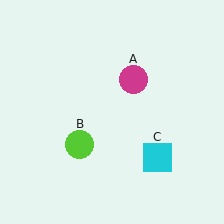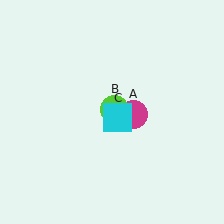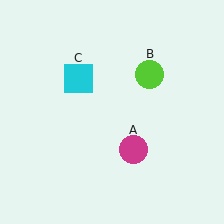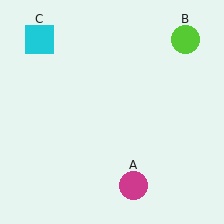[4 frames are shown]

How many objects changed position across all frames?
3 objects changed position: magenta circle (object A), lime circle (object B), cyan square (object C).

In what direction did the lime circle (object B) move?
The lime circle (object B) moved up and to the right.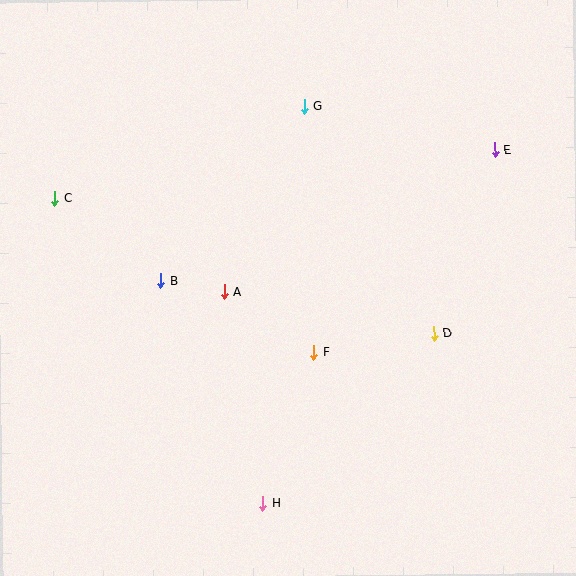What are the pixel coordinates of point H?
Point H is at (263, 504).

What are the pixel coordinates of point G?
Point G is at (304, 106).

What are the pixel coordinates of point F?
Point F is at (314, 352).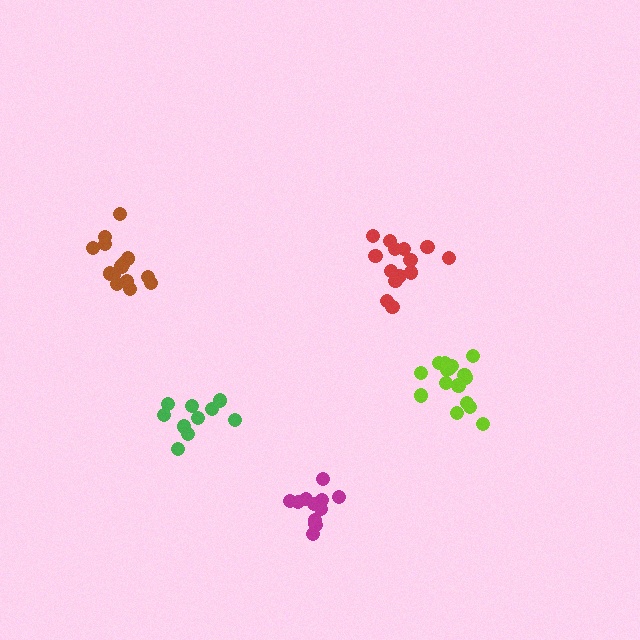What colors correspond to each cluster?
The clusters are colored: lime, red, brown, green, magenta.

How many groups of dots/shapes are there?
There are 5 groups.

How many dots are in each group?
Group 1: 16 dots, Group 2: 14 dots, Group 3: 15 dots, Group 4: 10 dots, Group 5: 12 dots (67 total).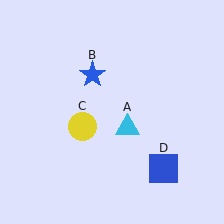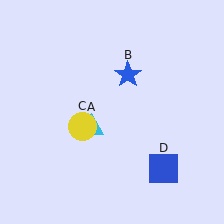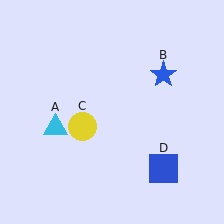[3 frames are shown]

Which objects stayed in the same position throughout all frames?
Yellow circle (object C) and blue square (object D) remained stationary.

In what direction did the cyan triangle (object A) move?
The cyan triangle (object A) moved left.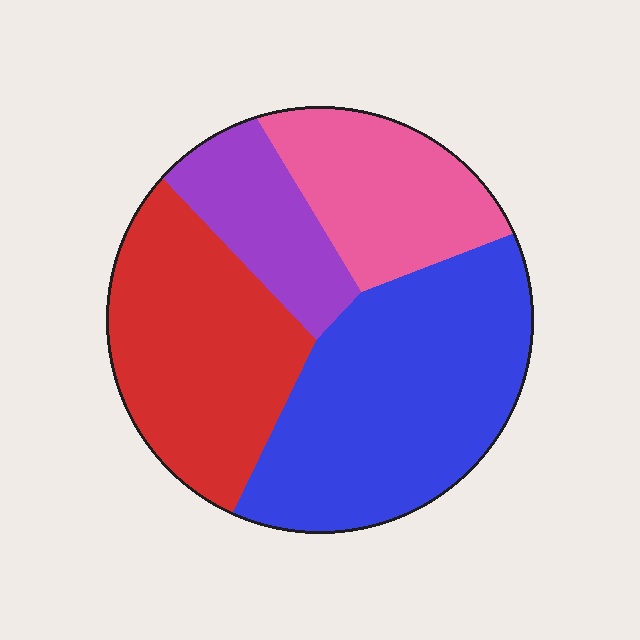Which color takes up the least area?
Purple, at roughly 15%.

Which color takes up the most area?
Blue, at roughly 40%.